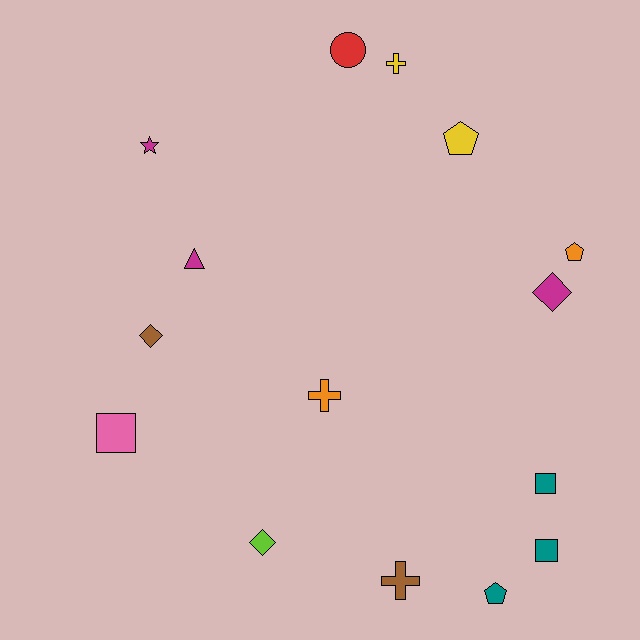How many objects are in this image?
There are 15 objects.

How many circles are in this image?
There is 1 circle.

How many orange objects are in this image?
There are 2 orange objects.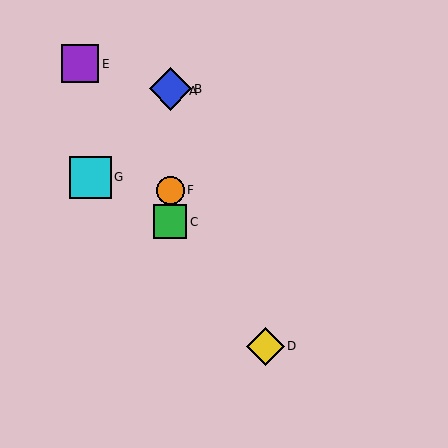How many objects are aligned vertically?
4 objects (A, B, C, F) are aligned vertically.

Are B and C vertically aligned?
Yes, both are at x≈170.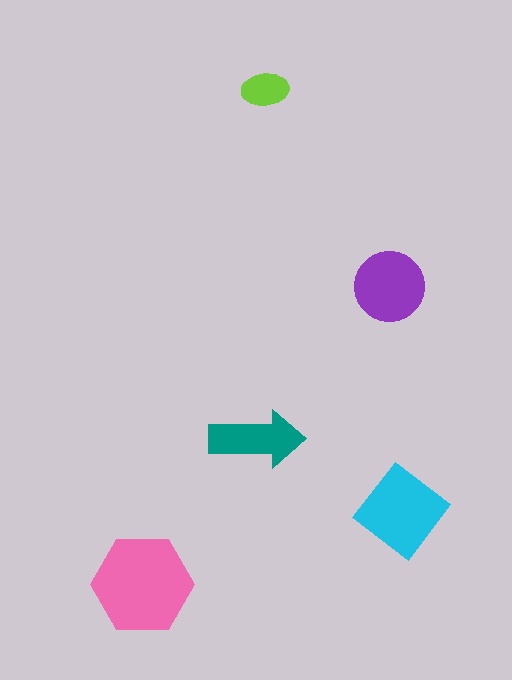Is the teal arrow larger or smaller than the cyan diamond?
Smaller.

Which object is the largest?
The pink hexagon.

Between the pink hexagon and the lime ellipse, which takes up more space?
The pink hexagon.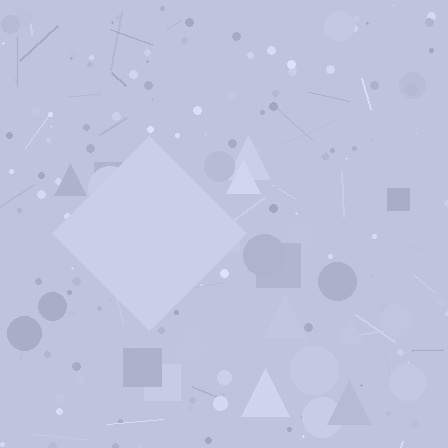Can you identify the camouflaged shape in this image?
The camouflaged shape is a diamond.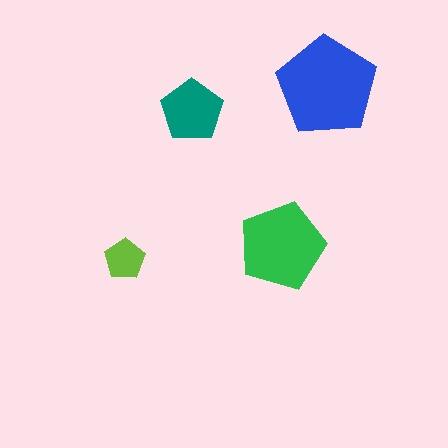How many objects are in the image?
There are 4 objects in the image.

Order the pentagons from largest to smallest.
the blue one, the green one, the teal one, the lime one.